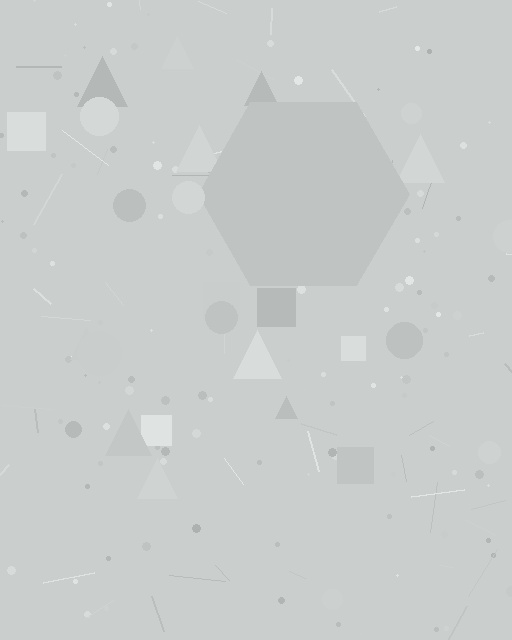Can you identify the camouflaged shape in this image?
The camouflaged shape is a hexagon.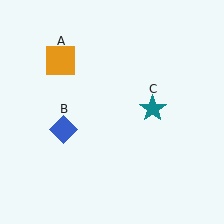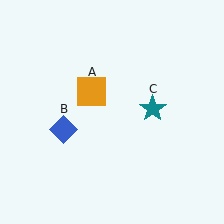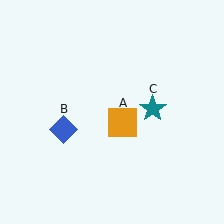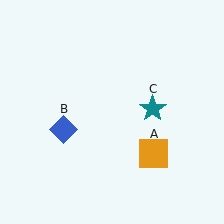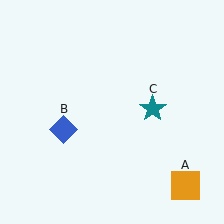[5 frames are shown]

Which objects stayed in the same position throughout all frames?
Blue diamond (object B) and teal star (object C) remained stationary.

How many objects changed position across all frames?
1 object changed position: orange square (object A).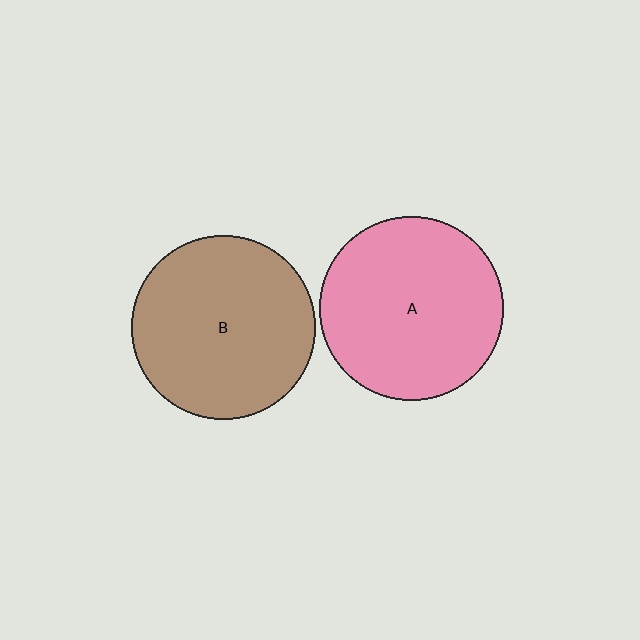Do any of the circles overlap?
No, none of the circles overlap.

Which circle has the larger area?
Circle B (brown).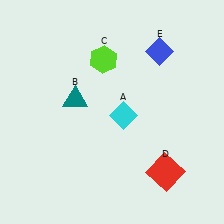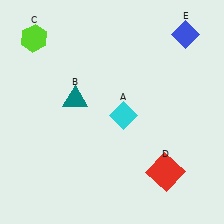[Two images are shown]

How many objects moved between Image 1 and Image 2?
2 objects moved between the two images.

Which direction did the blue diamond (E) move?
The blue diamond (E) moved right.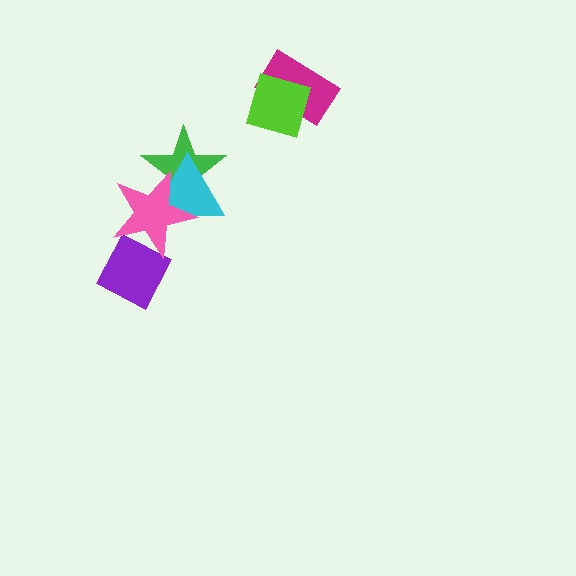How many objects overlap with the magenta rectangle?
1 object overlaps with the magenta rectangle.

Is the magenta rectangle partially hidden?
Yes, it is partially covered by another shape.